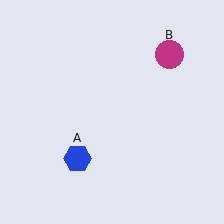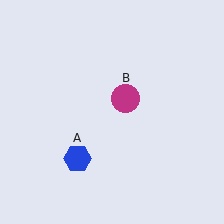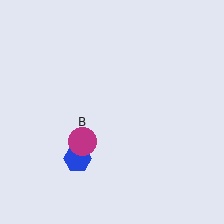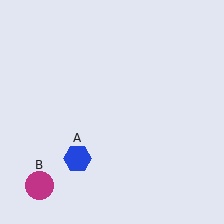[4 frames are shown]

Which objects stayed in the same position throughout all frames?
Blue hexagon (object A) remained stationary.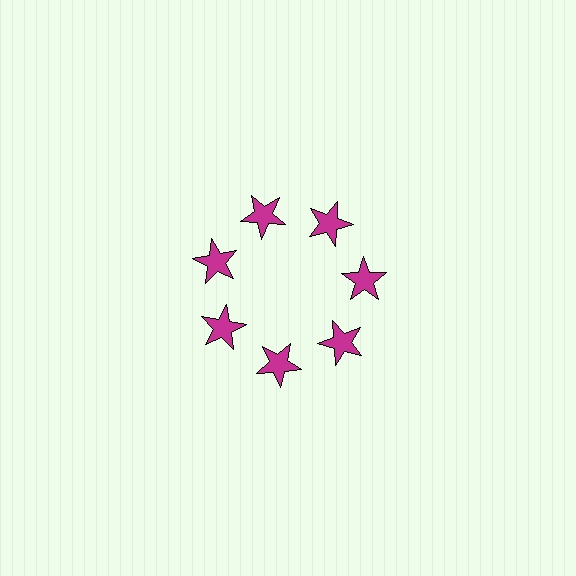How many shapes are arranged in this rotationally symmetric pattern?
There are 7 shapes, arranged in 7 groups of 1.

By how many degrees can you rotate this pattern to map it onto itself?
The pattern maps onto itself every 51 degrees of rotation.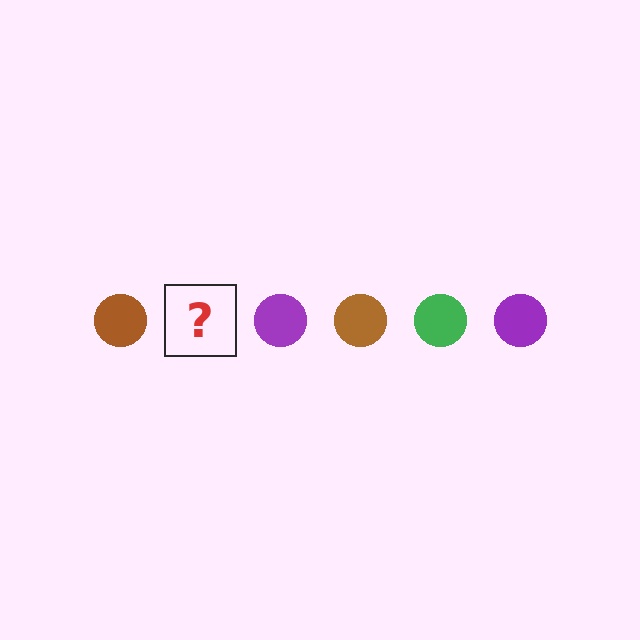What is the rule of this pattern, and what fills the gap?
The rule is that the pattern cycles through brown, green, purple circles. The gap should be filled with a green circle.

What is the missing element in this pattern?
The missing element is a green circle.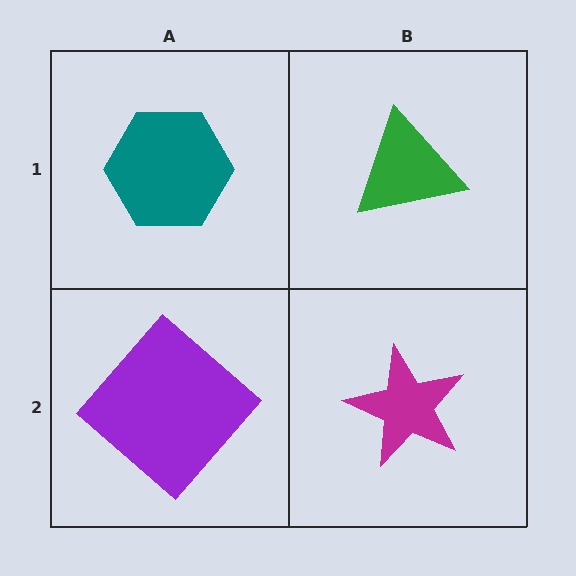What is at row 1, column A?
A teal hexagon.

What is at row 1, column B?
A green triangle.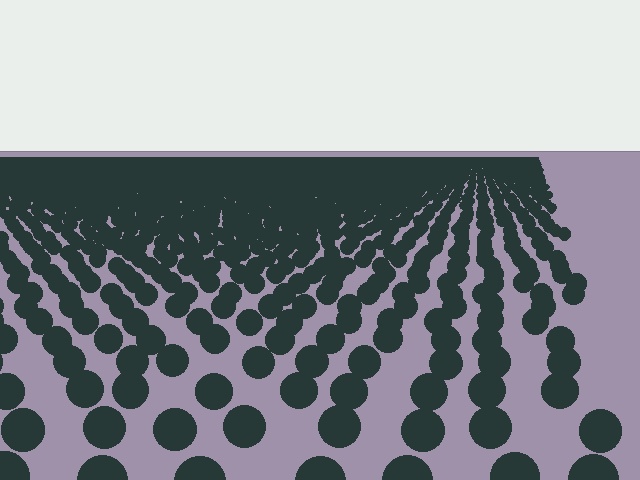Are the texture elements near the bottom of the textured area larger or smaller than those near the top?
Larger. Near the bottom, elements are closer to the viewer and appear at a bigger on-screen size.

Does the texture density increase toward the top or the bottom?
Density increases toward the top.